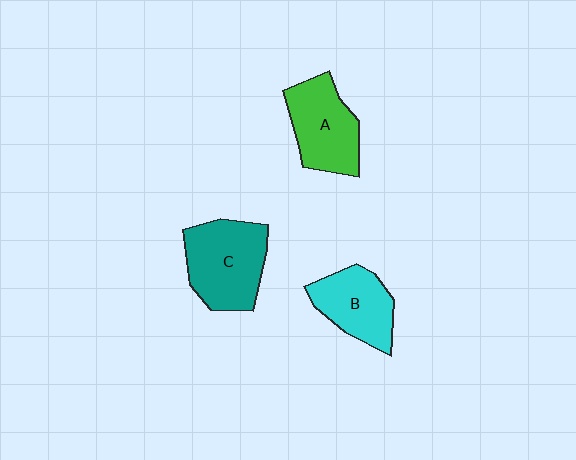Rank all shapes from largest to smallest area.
From largest to smallest: C (teal), A (green), B (cyan).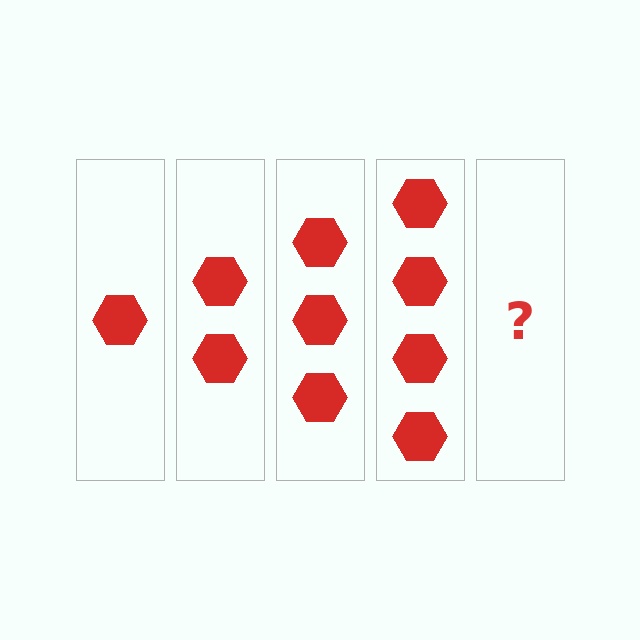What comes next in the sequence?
The next element should be 5 hexagons.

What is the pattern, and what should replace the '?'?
The pattern is that each step adds one more hexagon. The '?' should be 5 hexagons.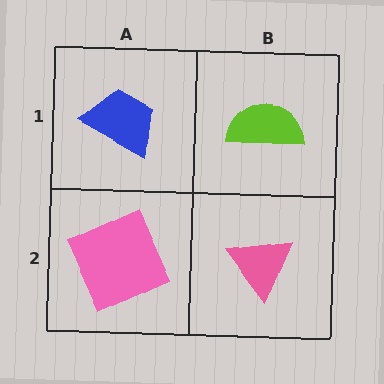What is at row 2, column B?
A pink triangle.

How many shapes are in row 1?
2 shapes.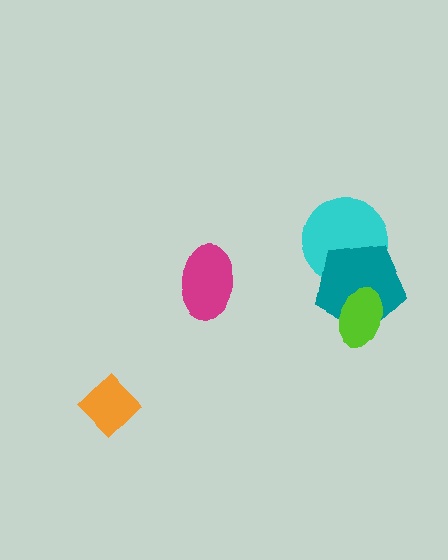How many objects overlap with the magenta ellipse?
0 objects overlap with the magenta ellipse.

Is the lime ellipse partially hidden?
No, no other shape covers it.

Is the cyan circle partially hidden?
Yes, it is partially covered by another shape.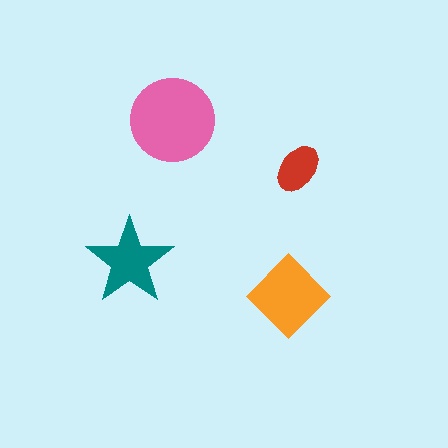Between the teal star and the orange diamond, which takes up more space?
The orange diamond.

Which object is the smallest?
The red ellipse.